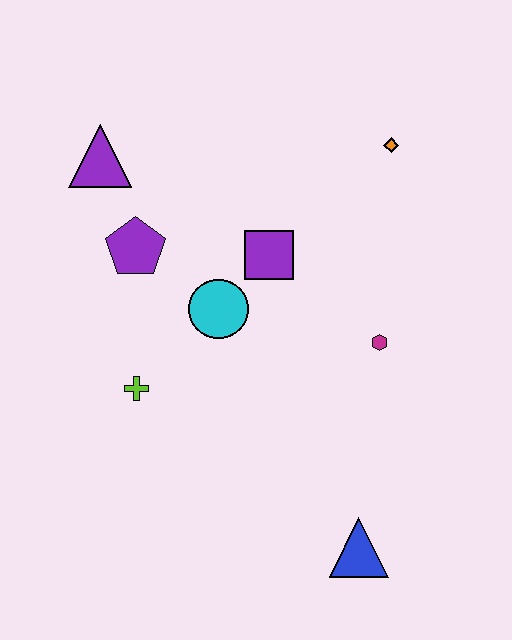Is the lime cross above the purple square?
No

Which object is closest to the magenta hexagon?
The purple square is closest to the magenta hexagon.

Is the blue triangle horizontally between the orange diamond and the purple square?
Yes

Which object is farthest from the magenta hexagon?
The purple triangle is farthest from the magenta hexagon.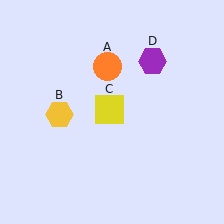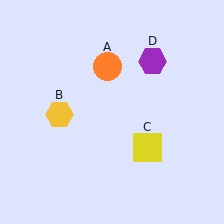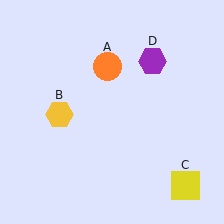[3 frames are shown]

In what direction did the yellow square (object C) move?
The yellow square (object C) moved down and to the right.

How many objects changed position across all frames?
1 object changed position: yellow square (object C).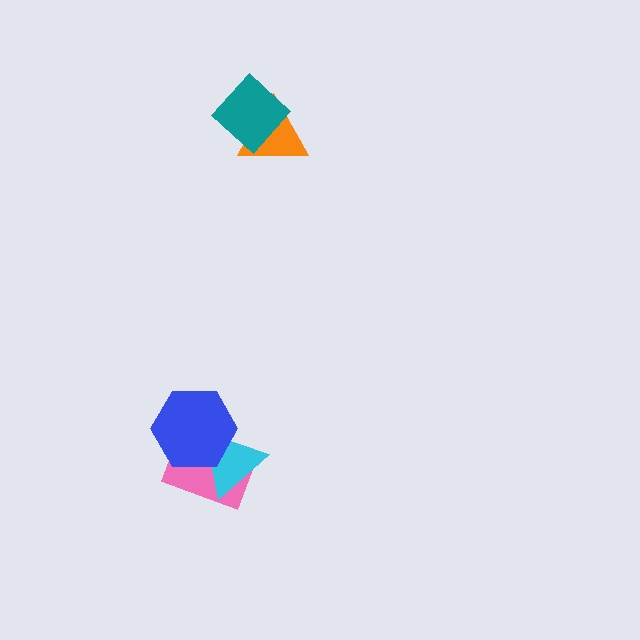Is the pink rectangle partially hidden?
Yes, it is partially covered by another shape.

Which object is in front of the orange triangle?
The teal diamond is in front of the orange triangle.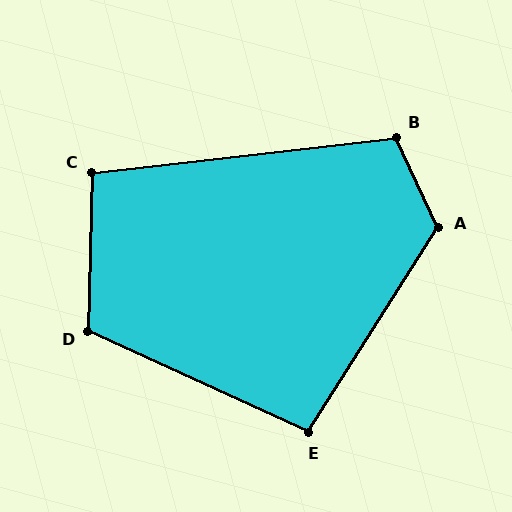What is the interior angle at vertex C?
Approximately 98 degrees (obtuse).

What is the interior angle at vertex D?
Approximately 113 degrees (obtuse).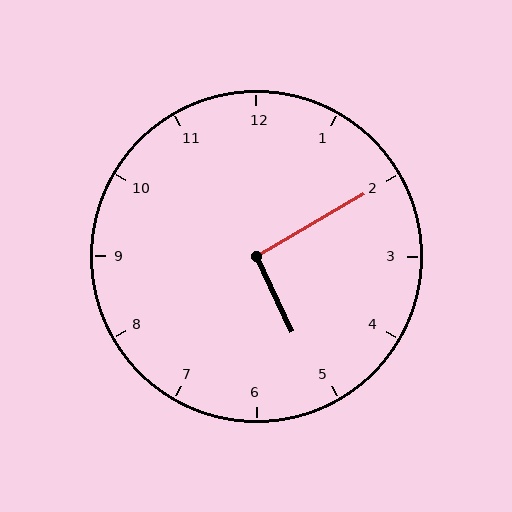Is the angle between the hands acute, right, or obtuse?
It is right.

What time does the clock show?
5:10.